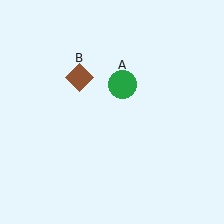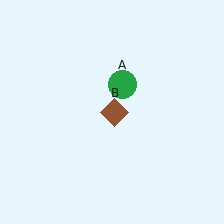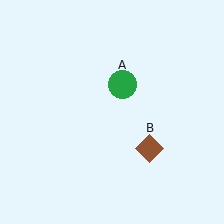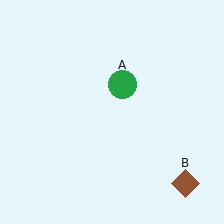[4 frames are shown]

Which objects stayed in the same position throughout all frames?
Green circle (object A) remained stationary.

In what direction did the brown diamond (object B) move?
The brown diamond (object B) moved down and to the right.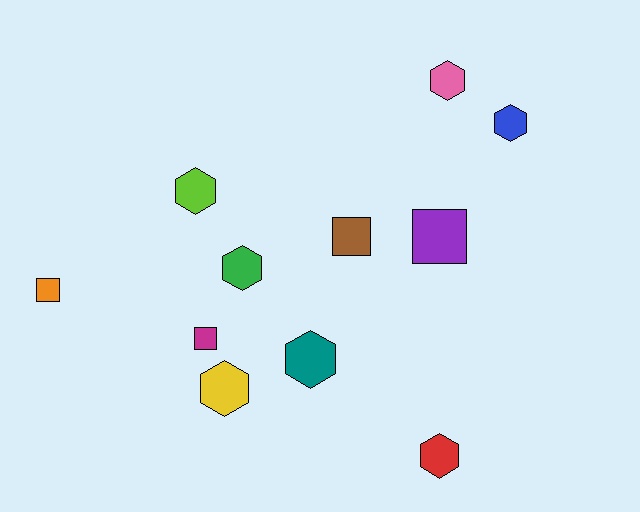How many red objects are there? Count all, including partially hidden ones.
There is 1 red object.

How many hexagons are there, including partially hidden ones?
There are 7 hexagons.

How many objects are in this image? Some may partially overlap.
There are 11 objects.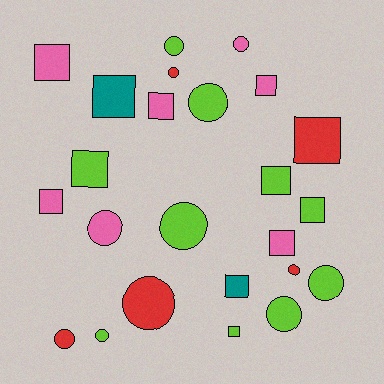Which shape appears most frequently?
Square, with 12 objects.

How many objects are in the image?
There are 24 objects.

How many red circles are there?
There are 4 red circles.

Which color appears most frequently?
Lime, with 10 objects.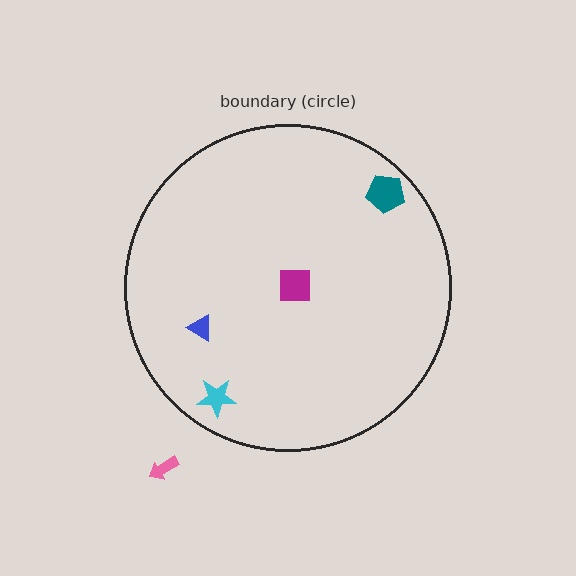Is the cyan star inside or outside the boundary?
Inside.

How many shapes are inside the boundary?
4 inside, 1 outside.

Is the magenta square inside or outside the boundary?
Inside.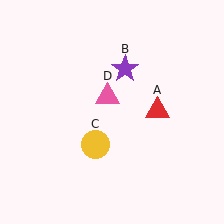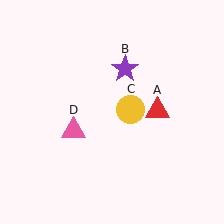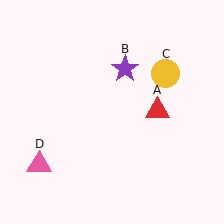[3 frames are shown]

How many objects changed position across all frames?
2 objects changed position: yellow circle (object C), pink triangle (object D).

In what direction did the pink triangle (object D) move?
The pink triangle (object D) moved down and to the left.